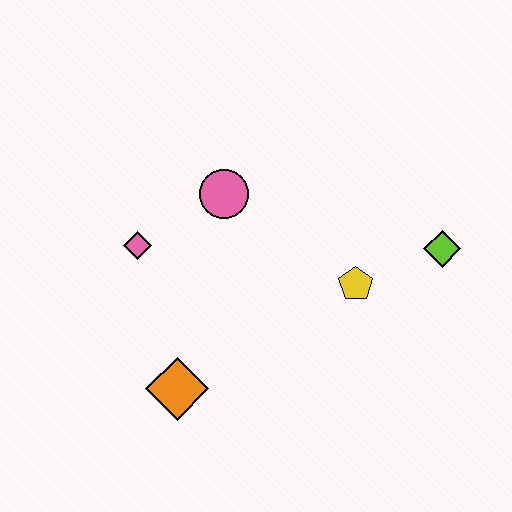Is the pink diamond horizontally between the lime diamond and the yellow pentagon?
No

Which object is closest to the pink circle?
The pink diamond is closest to the pink circle.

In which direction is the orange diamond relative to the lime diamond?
The orange diamond is to the left of the lime diamond.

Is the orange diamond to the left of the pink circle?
Yes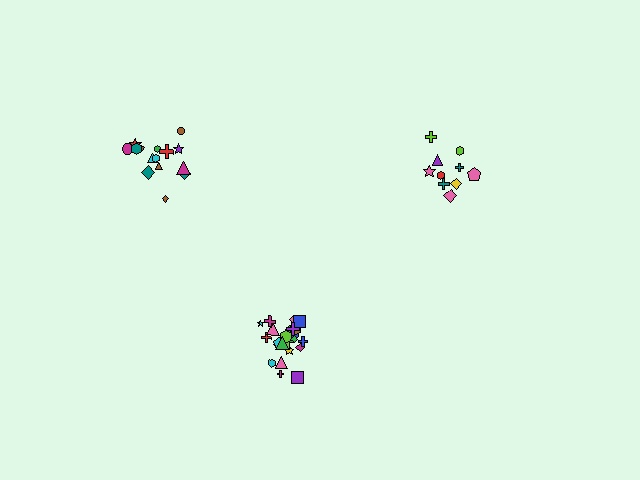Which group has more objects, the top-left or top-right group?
The top-left group.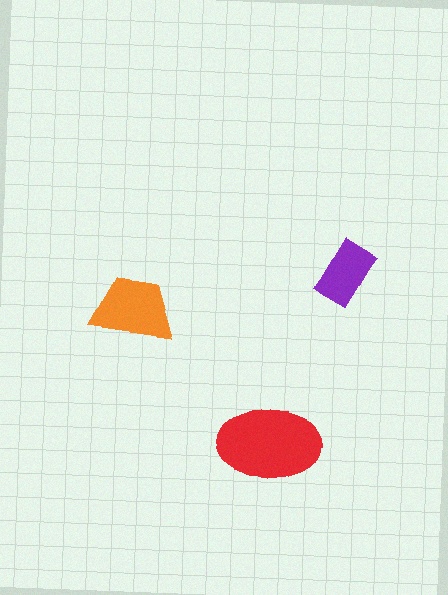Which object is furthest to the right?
The purple rectangle is rightmost.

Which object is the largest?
The red ellipse.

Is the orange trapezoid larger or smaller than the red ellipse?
Smaller.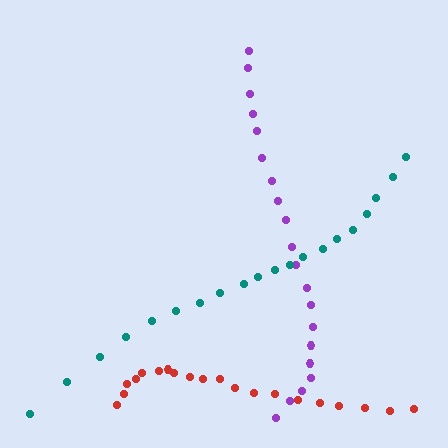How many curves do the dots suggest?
There are 3 distinct paths.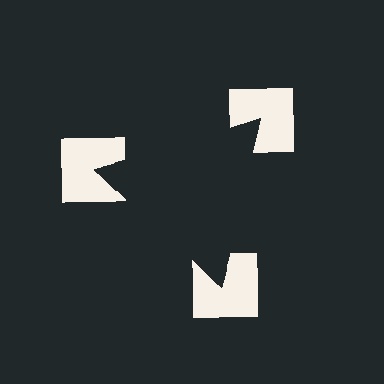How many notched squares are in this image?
There are 3 — one at each vertex of the illusory triangle.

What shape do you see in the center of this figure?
An illusory triangle — its edges are inferred from the aligned wedge cuts in the notched squares, not physically drawn.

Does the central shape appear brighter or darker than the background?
It typically appears slightly darker than the background, even though no actual brightness change is drawn.